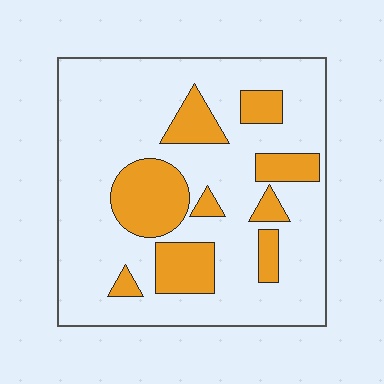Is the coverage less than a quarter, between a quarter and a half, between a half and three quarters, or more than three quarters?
Less than a quarter.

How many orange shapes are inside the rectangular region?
9.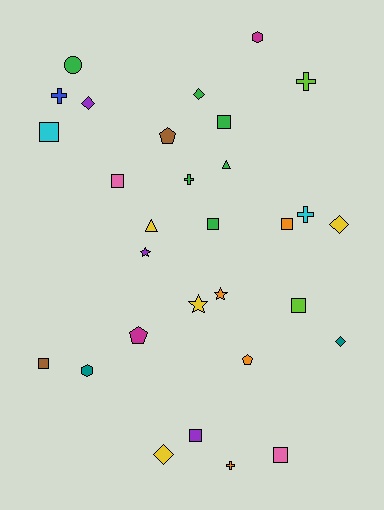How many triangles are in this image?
There are 2 triangles.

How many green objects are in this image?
There are 6 green objects.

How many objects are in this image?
There are 30 objects.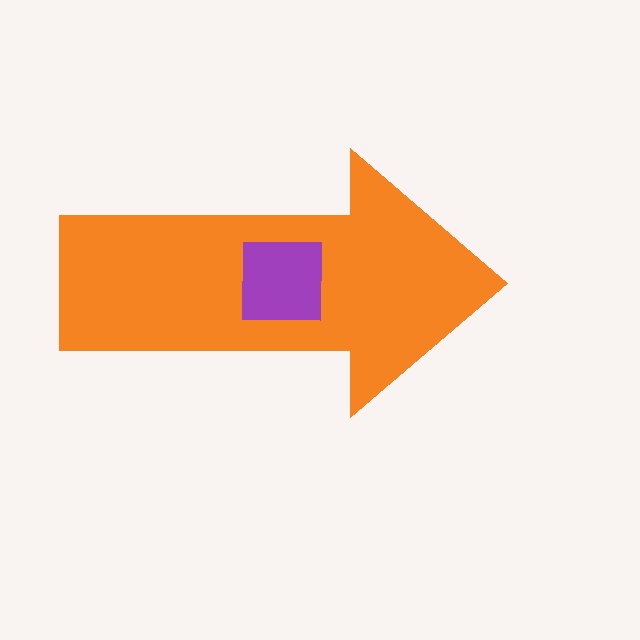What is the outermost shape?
The orange arrow.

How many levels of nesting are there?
2.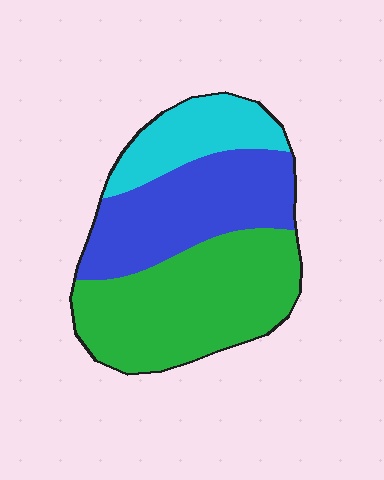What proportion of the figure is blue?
Blue covers about 35% of the figure.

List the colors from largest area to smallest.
From largest to smallest: green, blue, cyan.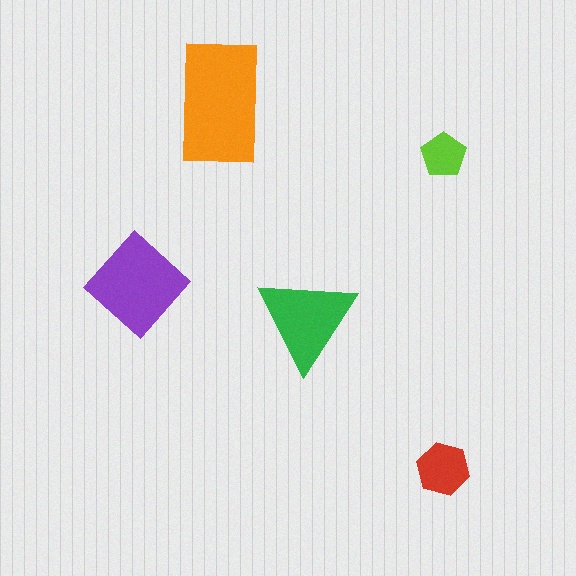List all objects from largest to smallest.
The orange rectangle, the purple diamond, the green triangle, the red hexagon, the lime pentagon.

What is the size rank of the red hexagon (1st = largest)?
4th.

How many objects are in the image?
There are 5 objects in the image.